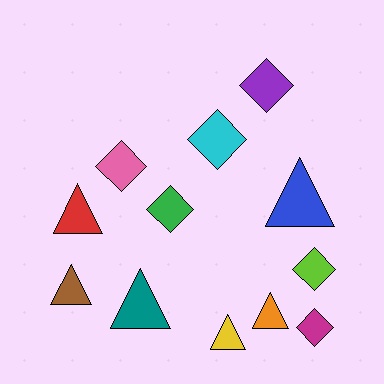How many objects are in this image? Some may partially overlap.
There are 12 objects.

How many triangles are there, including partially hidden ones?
There are 6 triangles.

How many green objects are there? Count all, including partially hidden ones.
There is 1 green object.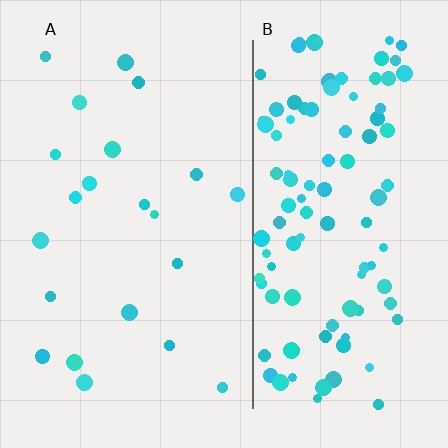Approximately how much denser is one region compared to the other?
Approximately 5.0× — region B over region A.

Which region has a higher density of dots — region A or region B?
B (the right).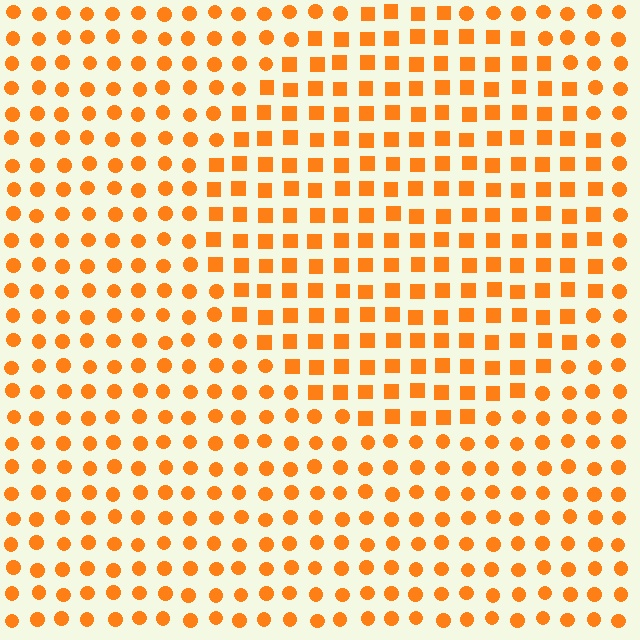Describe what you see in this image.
The image is filled with small orange elements arranged in a uniform grid. A circle-shaped region contains squares, while the surrounding area contains circles. The boundary is defined purely by the change in element shape.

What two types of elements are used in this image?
The image uses squares inside the circle region and circles outside it.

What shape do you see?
I see a circle.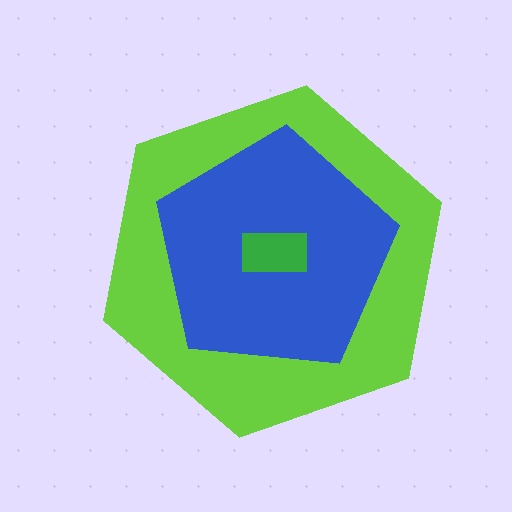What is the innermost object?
The green rectangle.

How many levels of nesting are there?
3.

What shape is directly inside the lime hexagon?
The blue pentagon.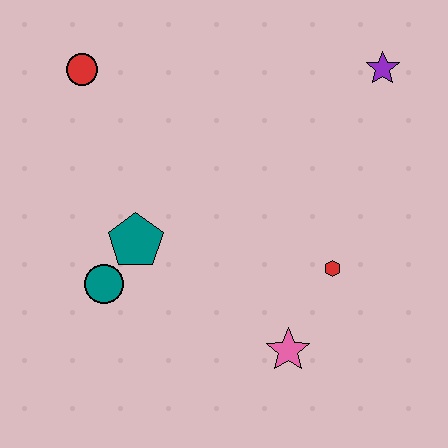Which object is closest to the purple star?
The red hexagon is closest to the purple star.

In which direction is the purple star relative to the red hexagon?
The purple star is above the red hexagon.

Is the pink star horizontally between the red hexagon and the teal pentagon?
Yes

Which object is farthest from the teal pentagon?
The purple star is farthest from the teal pentagon.